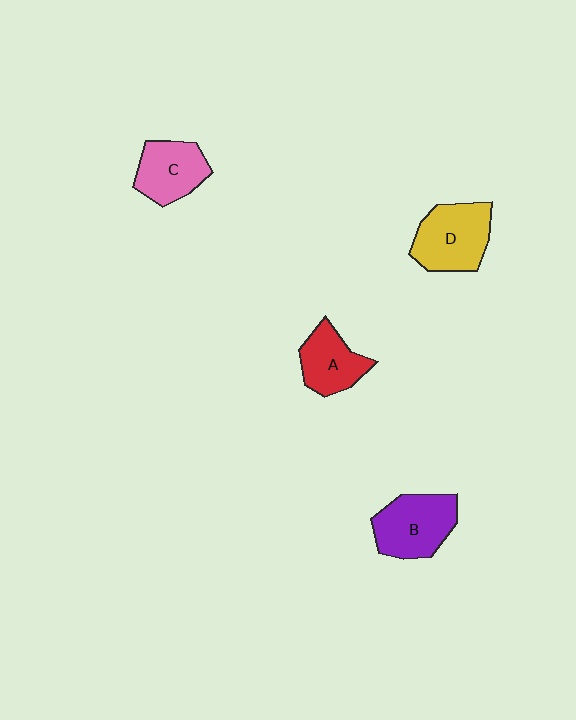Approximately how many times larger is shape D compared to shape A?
Approximately 1.4 times.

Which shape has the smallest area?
Shape A (red).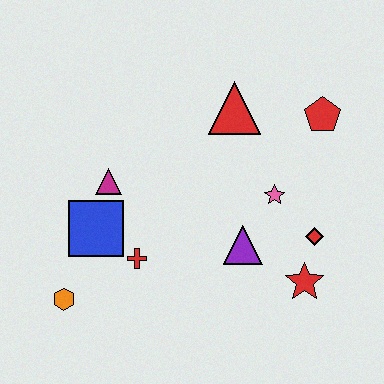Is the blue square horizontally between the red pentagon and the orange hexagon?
Yes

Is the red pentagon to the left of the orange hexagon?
No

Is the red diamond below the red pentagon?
Yes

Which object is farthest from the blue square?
The red pentagon is farthest from the blue square.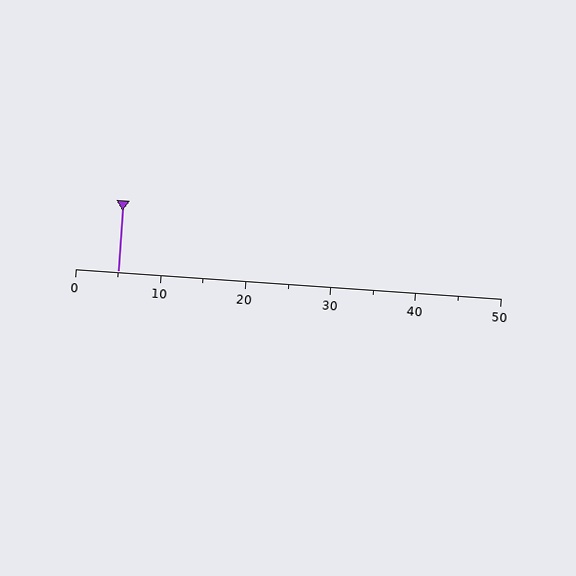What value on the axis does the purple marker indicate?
The marker indicates approximately 5.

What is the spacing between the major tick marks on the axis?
The major ticks are spaced 10 apart.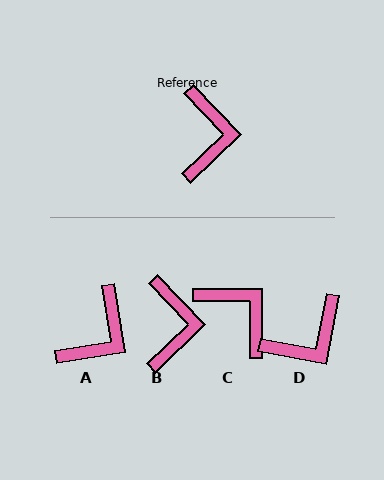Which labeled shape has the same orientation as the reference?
B.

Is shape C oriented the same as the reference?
No, it is off by about 46 degrees.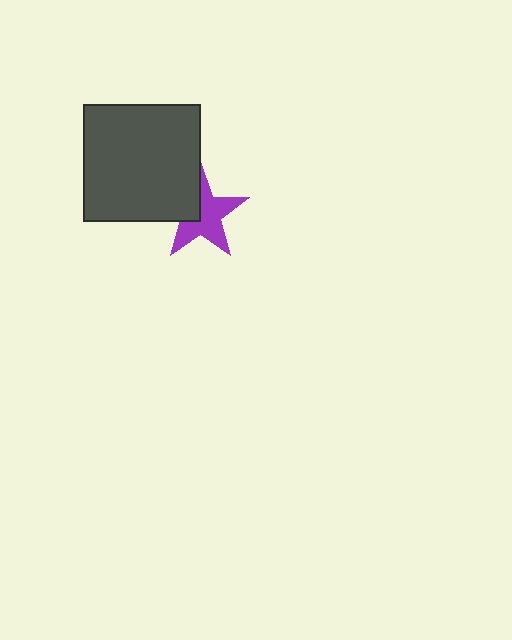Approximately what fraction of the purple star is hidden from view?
Roughly 34% of the purple star is hidden behind the dark gray square.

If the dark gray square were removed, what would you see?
You would see the complete purple star.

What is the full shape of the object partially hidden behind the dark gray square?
The partially hidden object is a purple star.